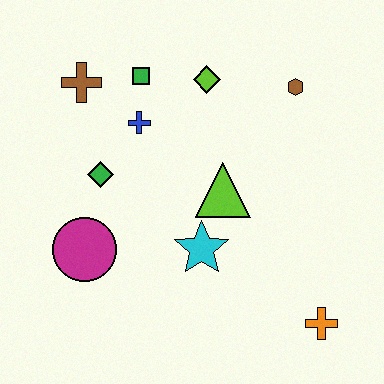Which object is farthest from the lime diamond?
The orange cross is farthest from the lime diamond.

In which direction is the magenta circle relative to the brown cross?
The magenta circle is below the brown cross.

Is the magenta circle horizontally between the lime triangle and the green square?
No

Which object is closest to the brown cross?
The green square is closest to the brown cross.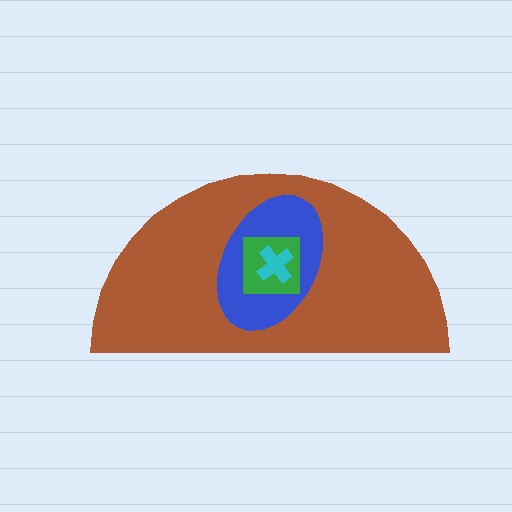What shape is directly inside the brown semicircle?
The blue ellipse.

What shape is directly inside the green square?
The cyan cross.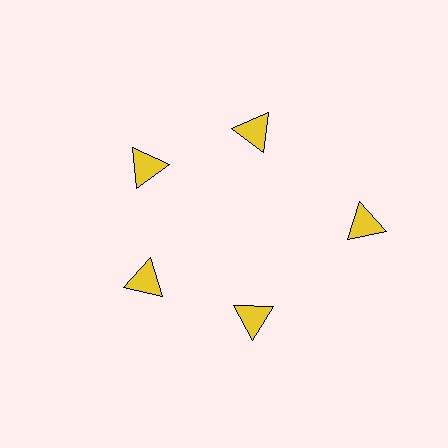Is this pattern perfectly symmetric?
No. The 5 yellow triangles are arranged in a ring, but one element near the 3 o'clock position is pushed outward from the center, breaking the 5-fold rotational symmetry.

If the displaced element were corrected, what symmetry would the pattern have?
It would have 5-fold rotational symmetry — the pattern would map onto itself every 72 degrees.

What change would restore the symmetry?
The symmetry would be restored by moving it inward, back onto the ring so that all 5 triangles sit at equal angles and equal distance from the center.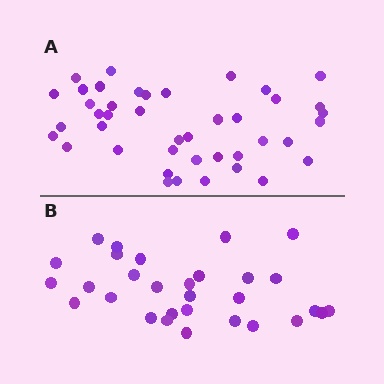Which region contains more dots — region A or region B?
Region A (the top region) has more dots.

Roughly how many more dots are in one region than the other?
Region A has roughly 12 or so more dots than region B.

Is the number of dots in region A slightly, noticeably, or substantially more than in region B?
Region A has noticeably more, but not dramatically so. The ratio is roughly 1.4 to 1.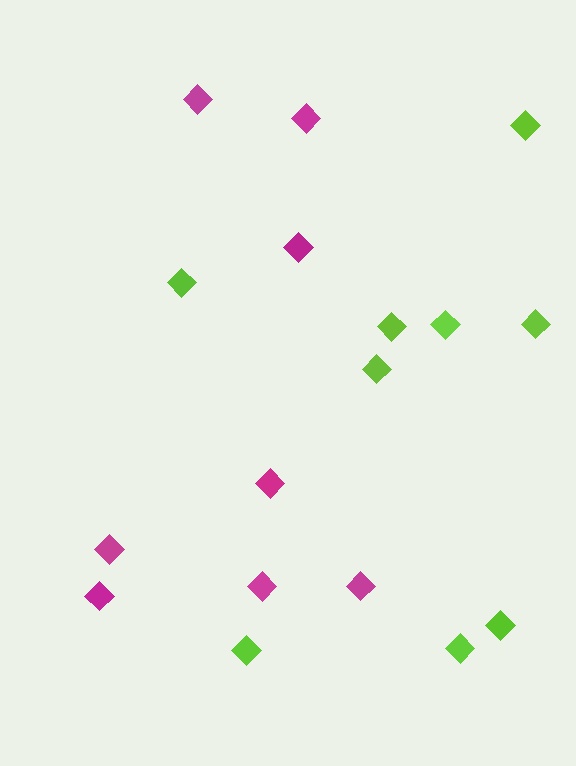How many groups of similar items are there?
There are 2 groups: one group of magenta diamonds (8) and one group of lime diamonds (9).